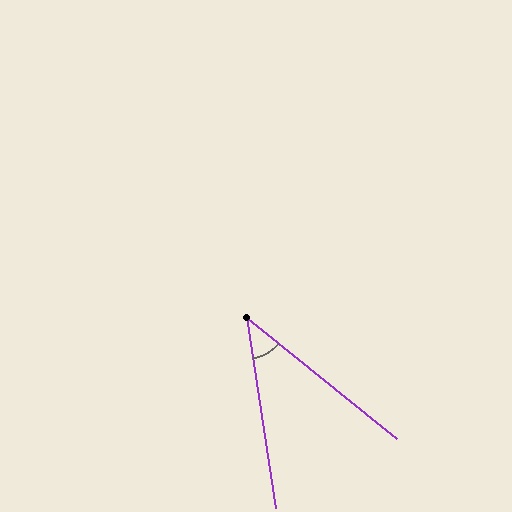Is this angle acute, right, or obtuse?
It is acute.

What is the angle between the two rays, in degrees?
Approximately 42 degrees.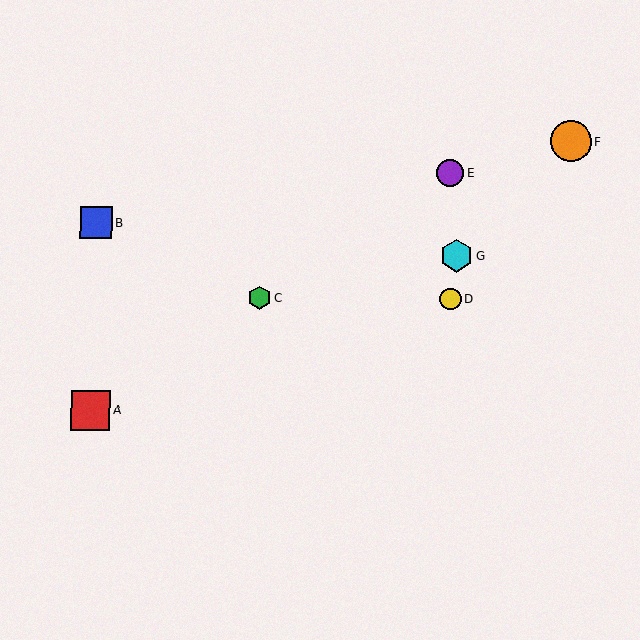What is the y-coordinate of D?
Object D is at y≈299.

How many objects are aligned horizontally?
2 objects (C, D) are aligned horizontally.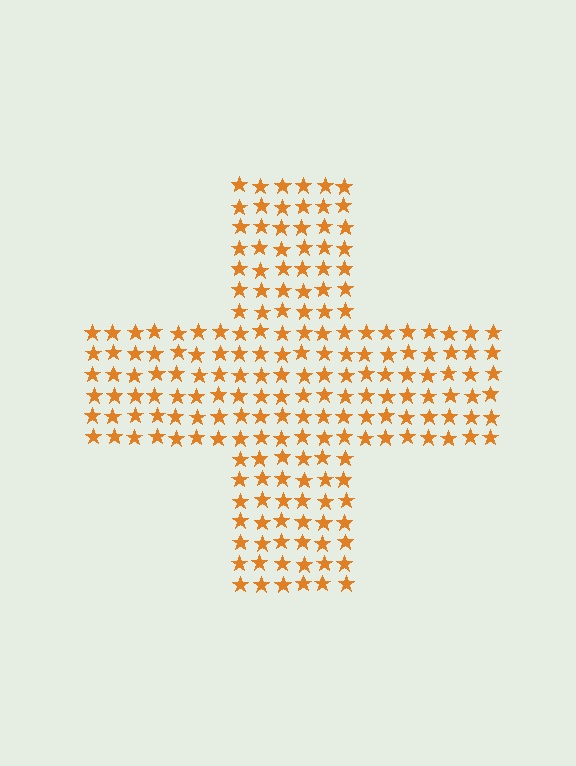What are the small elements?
The small elements are stars.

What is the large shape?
The large shape is a cross.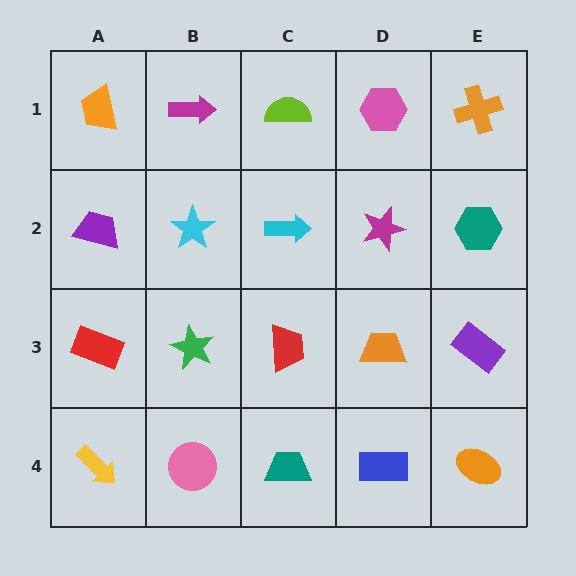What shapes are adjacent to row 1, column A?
A purple trapezoid (row 2, column A), a magenta arrow (row 1, column B).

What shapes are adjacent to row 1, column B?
A cyan star (row 2, column B), an orange trapezoid (row 1, column A), a lime semicircle (row 1, column C).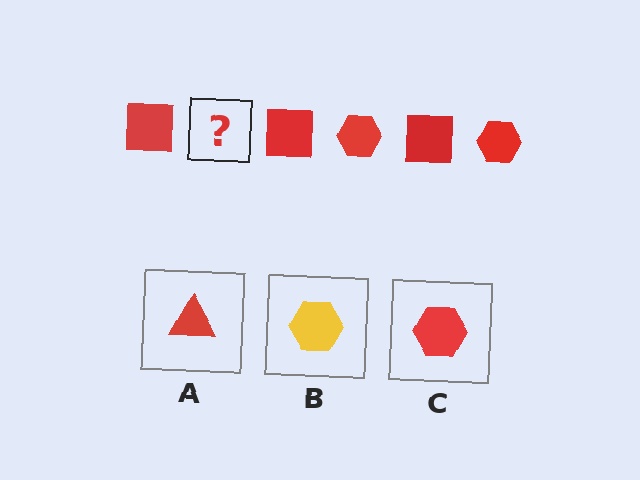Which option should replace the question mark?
Option C.